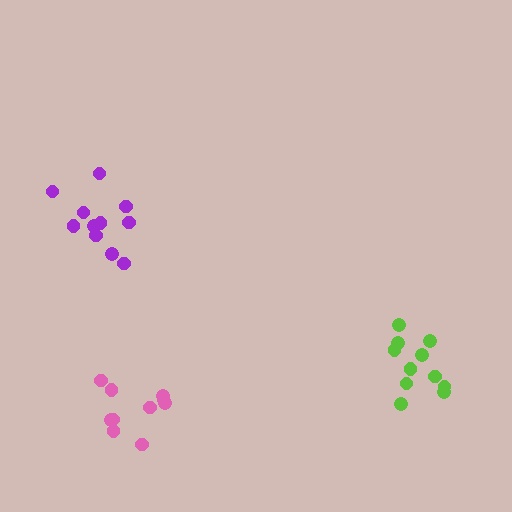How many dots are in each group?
Group 1: 11 dots, Group 2: 11 dots, Group 3: 10 dots (32 total).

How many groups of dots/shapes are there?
There are 3 groups.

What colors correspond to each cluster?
The clusters are colored: purple, lime, pink.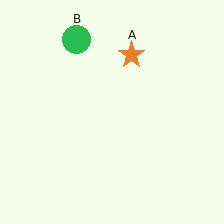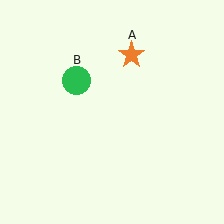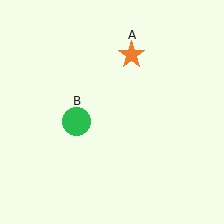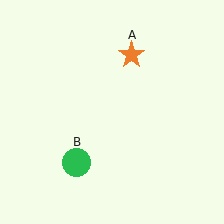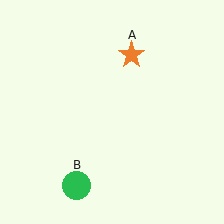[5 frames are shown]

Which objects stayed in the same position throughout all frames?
Orange star (object A) remained stationary.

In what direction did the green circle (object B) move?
The green circle (object B) moved down.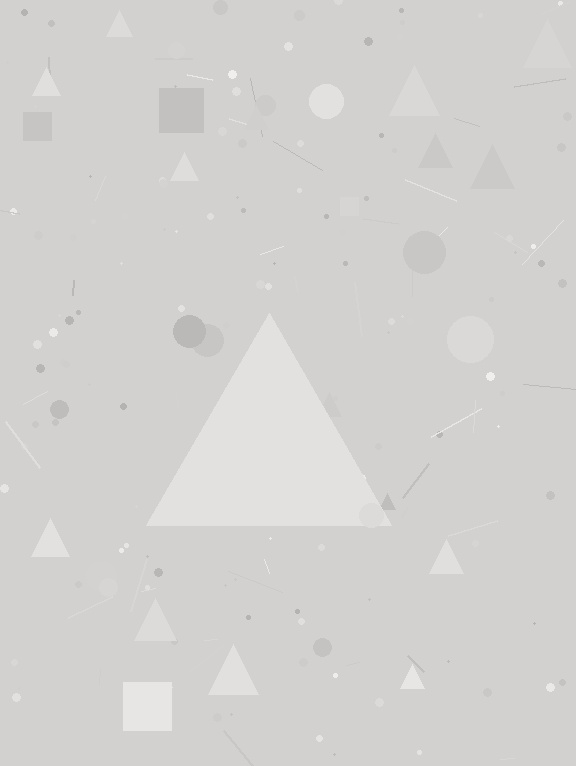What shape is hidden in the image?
A triangle is hidden in the image.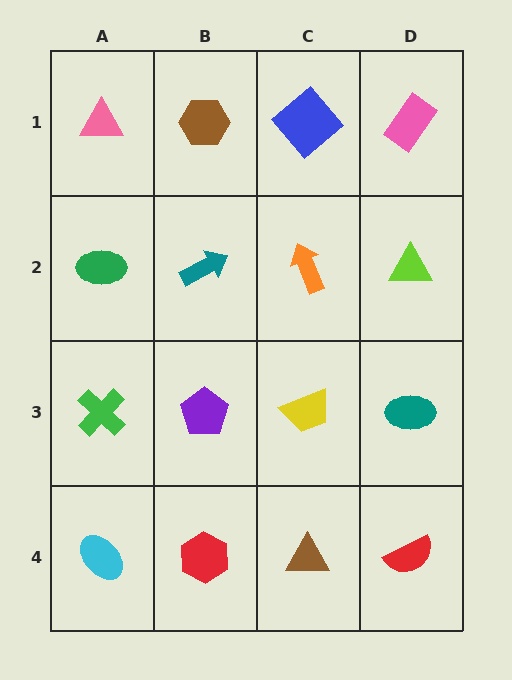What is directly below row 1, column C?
An orange arrow.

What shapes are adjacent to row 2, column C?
A blue diamond (row 1, column C), a yellow trapezoid (row 3, column C), a teal arrow (row 2, column B), a lime triangle (row 2, column D).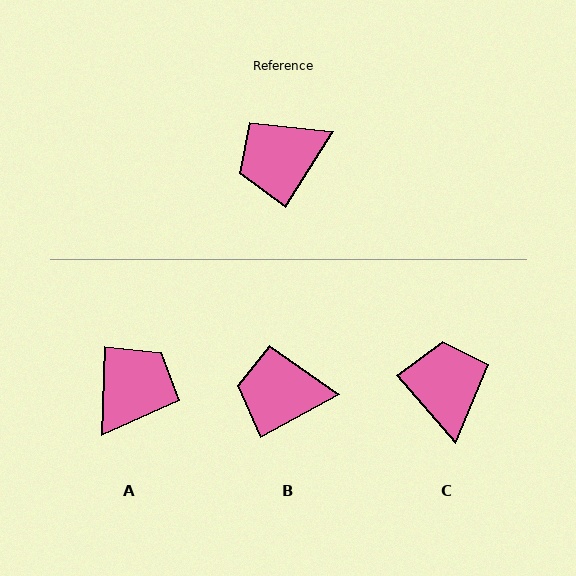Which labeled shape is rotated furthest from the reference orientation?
A, about 149 degrees away.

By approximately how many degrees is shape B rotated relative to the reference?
Approximately 29 degrees clockwise.